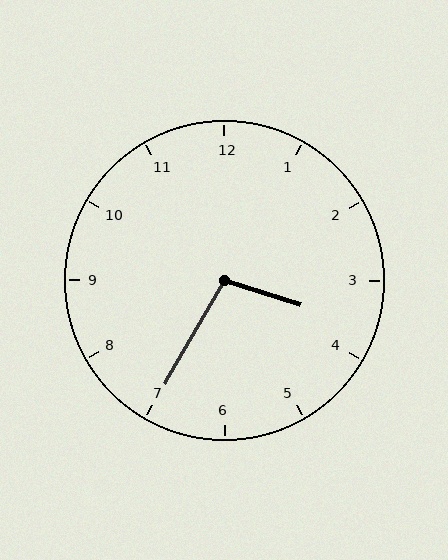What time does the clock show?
3:35.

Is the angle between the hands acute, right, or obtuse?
It is obtuse.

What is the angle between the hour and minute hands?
Approximately 102 degrees.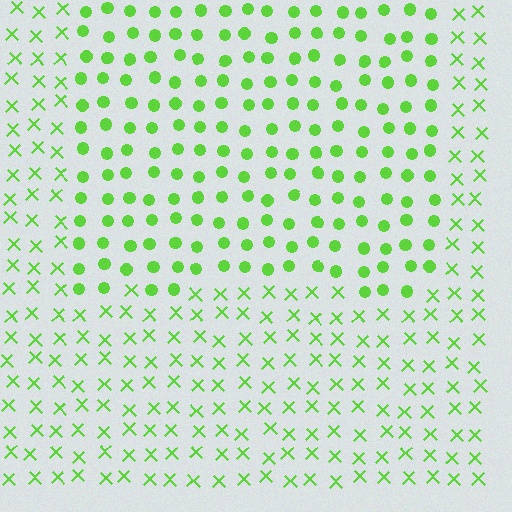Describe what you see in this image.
The image is filled with small lime elements arranged in a uniform grid. A rectangle-shaped region contains circles, while the surrounding area contains X marks. The boundary is defined purely by the change in element shape.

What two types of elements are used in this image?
The image uses circles inside the rectangle region and X marks outside it.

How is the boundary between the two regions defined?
The boundary is defined by a change in element shape: circles inside vs. X marks outside. All elements share the same color and spacing.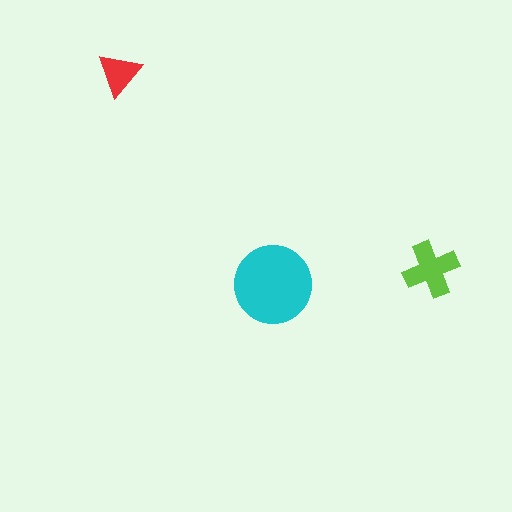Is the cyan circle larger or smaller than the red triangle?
Larger.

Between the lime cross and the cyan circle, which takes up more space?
The cyan circle.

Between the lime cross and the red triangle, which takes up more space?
The lime cross.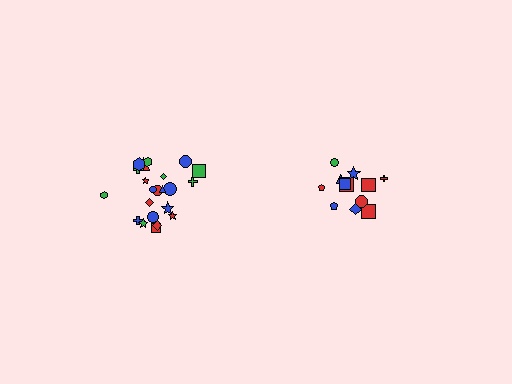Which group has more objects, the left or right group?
The left group.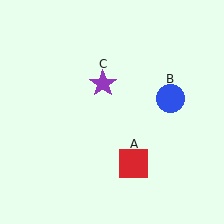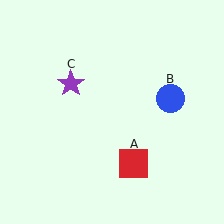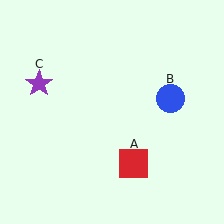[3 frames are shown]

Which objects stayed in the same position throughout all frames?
Red square (object A) and blue circle (object B) remained stationary.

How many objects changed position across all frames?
1 object changed position: purple star (object C).